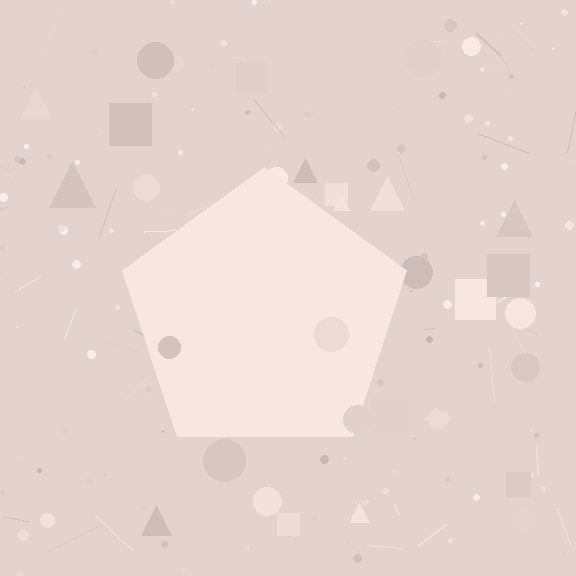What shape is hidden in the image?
A pentagon is hidden in the image.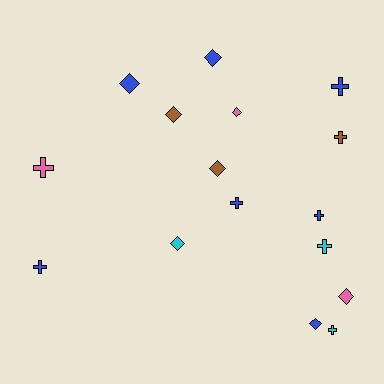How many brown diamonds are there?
There are 2 brown diamonds.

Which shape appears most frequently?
Cross, with 8 objects.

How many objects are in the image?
There are 16 objects.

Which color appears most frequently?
Blue, with 7 objects.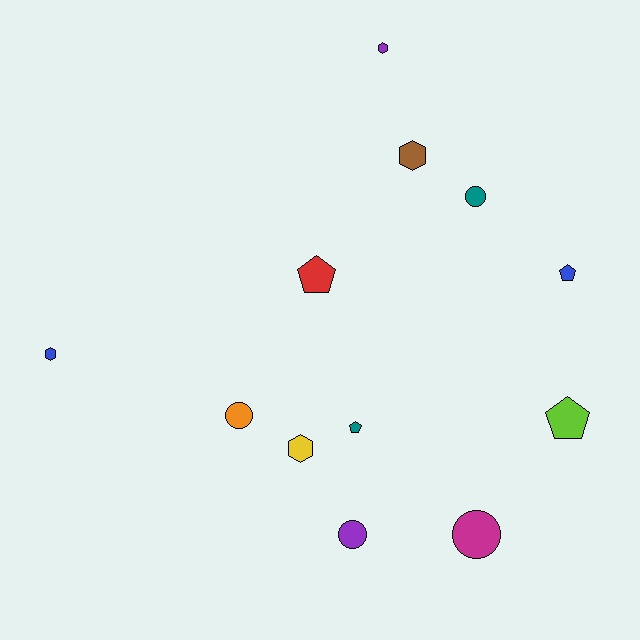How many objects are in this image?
There are 12 objects.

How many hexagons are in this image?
There are 4 hexagons.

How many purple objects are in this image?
There are 2 purple objects.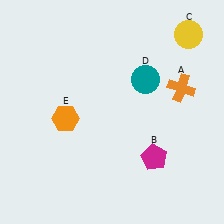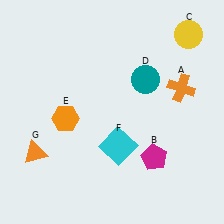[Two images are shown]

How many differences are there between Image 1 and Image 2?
There are 2 differences between the two images.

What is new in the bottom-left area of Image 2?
An orange triangle (G) was added in the bottom-left area of Image 2.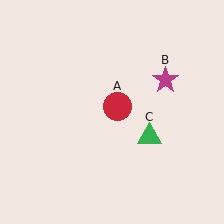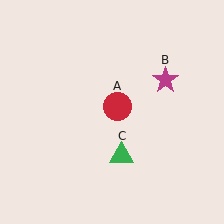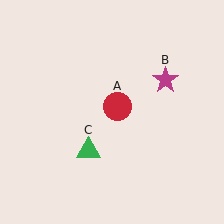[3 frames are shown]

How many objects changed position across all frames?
1 object changed position: green triangle (object C).